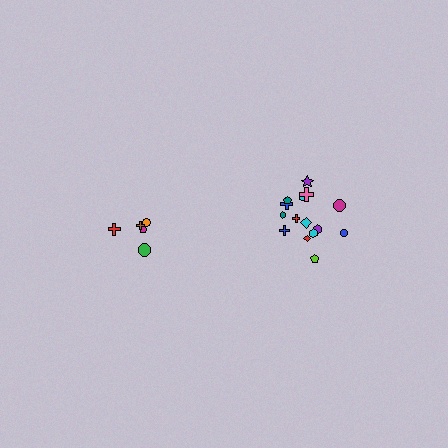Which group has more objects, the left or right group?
The right group.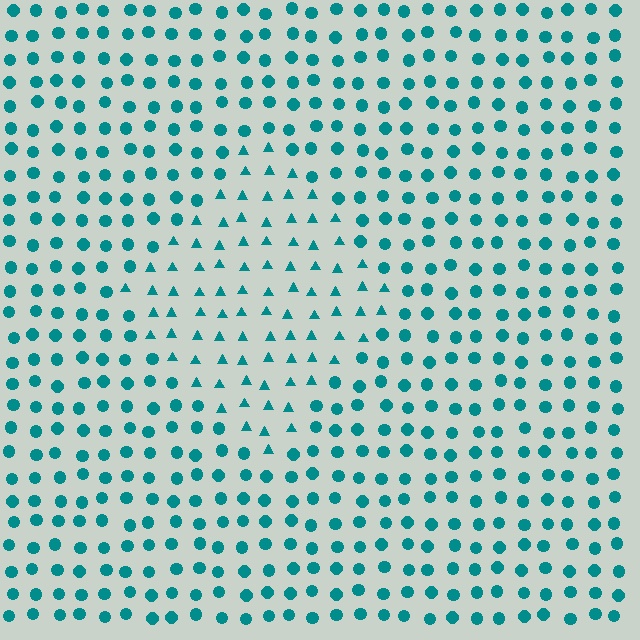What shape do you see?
I see a diamond.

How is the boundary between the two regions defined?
The boundary is defined by a change in element shape: triangles inside vs. circles outside. All elements share the same color and spacing.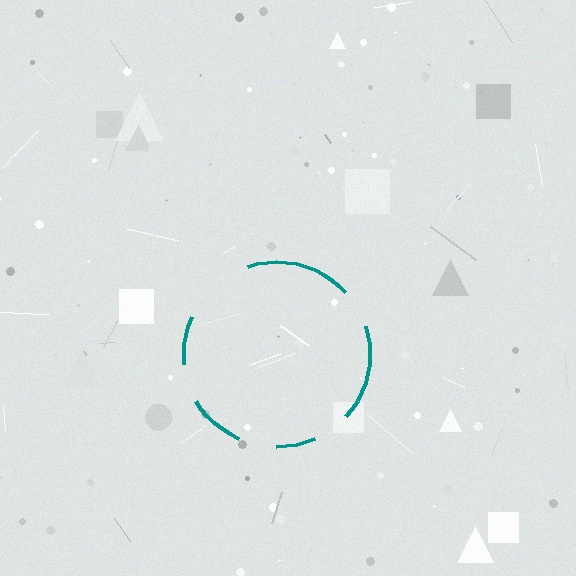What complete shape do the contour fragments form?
The contour fragments form a circle.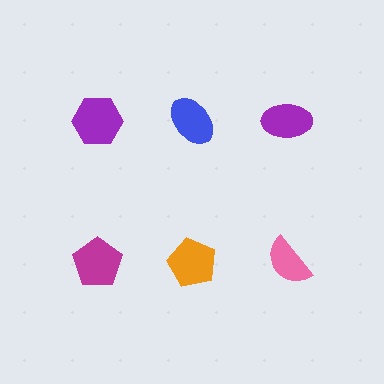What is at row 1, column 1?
A purple hexagon.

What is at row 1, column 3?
A purple ellipse.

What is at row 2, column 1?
A magenta pentagon.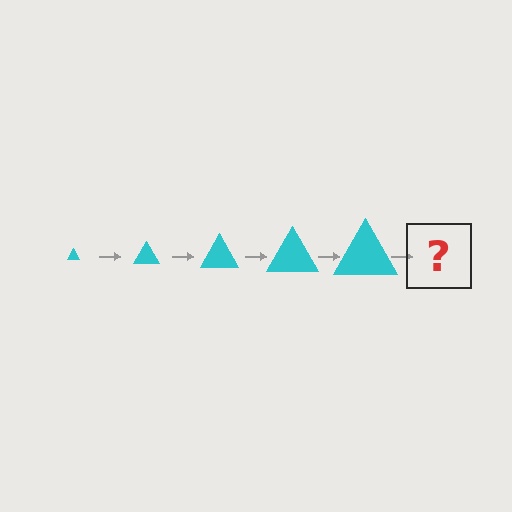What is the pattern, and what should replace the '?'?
The pattern is that the triangle gets progressively larger each step. The '?' should be a cyan triangle, larger than the previous one.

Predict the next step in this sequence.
The next step is a cyan triangle, larger than the previous one.